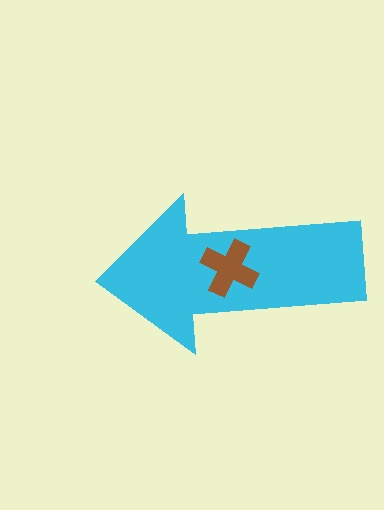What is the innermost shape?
The brown cross.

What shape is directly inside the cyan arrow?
The brown cross.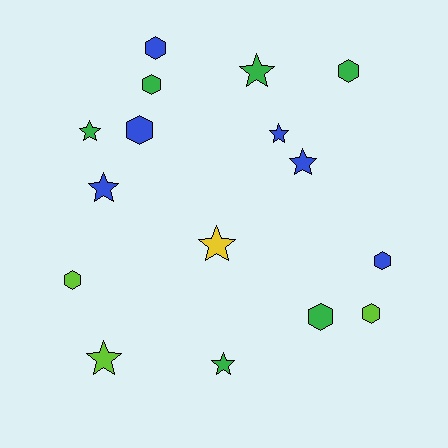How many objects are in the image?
There are 16 objects.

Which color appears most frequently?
Blue, with 6 objects.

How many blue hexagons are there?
There are 3 blue hexagons.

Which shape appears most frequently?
Star, with 8 objects.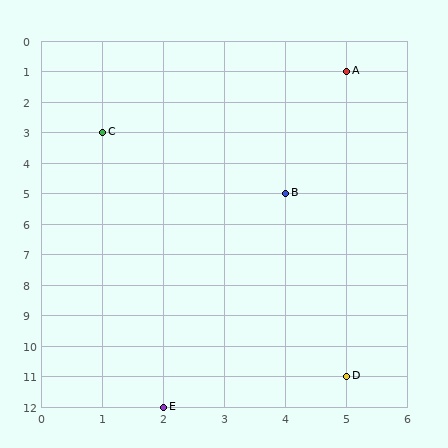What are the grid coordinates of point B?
Point B is at grid coordinates (4, 5).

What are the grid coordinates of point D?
Point D is at grid coordinates (5, 11).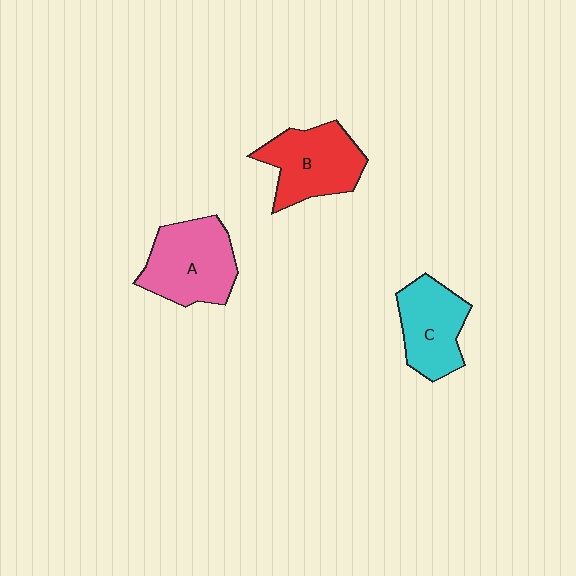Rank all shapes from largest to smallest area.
From largest to smallest: A (pink), B (red), C (cyan).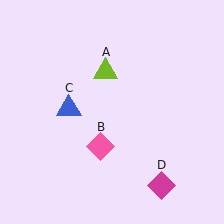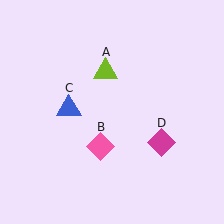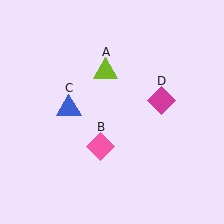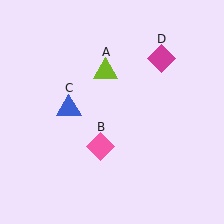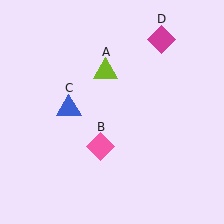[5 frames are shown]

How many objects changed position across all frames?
1 object changed position: magenta diamond (object D).